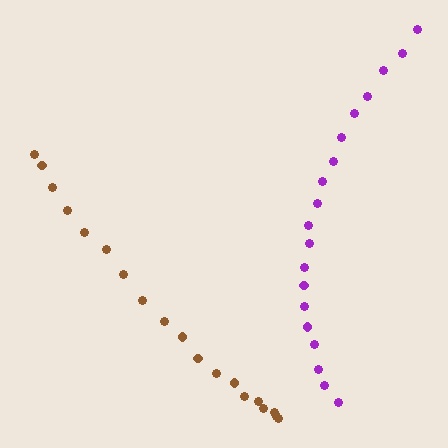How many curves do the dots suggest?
There are 2 distinct paths.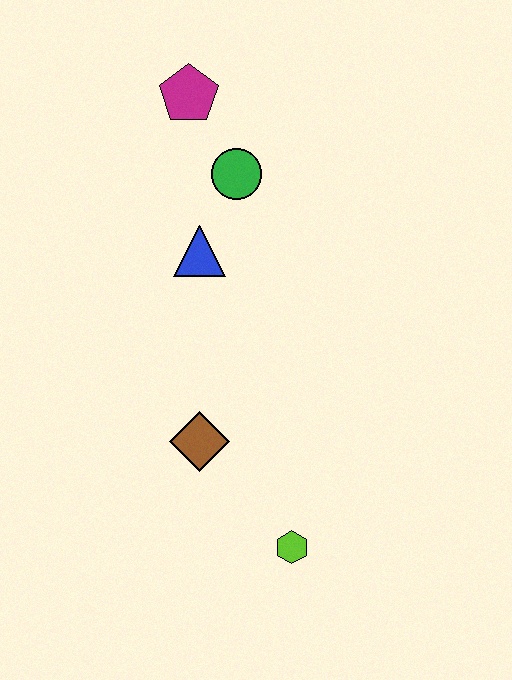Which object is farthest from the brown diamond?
The magenta pentagon is farthest from the brown diamond.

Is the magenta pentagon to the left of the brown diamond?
Yes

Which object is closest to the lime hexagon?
The brown diamond is closest to the lime hexagon.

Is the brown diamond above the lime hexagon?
Yes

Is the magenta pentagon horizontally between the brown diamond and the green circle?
No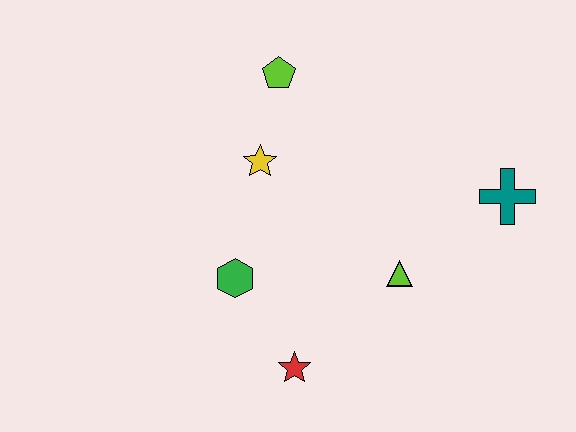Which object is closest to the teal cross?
The lime triangle is closest to the teal cross.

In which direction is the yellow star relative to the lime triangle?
The yellow star is to the left of the lime triangle.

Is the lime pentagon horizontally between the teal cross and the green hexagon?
Yes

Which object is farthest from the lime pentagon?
The red star is farthest from the lime pentagon.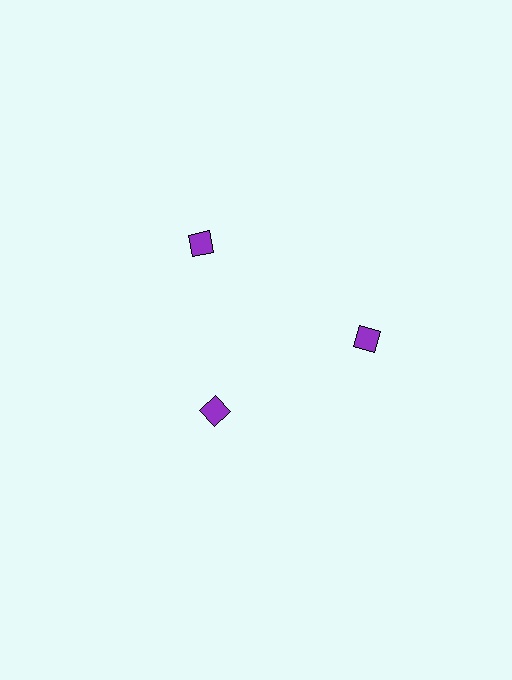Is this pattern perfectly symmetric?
No. The 3 purple diamonds are arranged in a ring, but one element near the 7 o'clock position is pulled inward toward the center, breaking the 3-fold rotational symmetry.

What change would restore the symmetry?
The symmetry would be restored by moving it outward, back onto the ring so that all 3 diamonds sit at equal angles and equal distance from the center.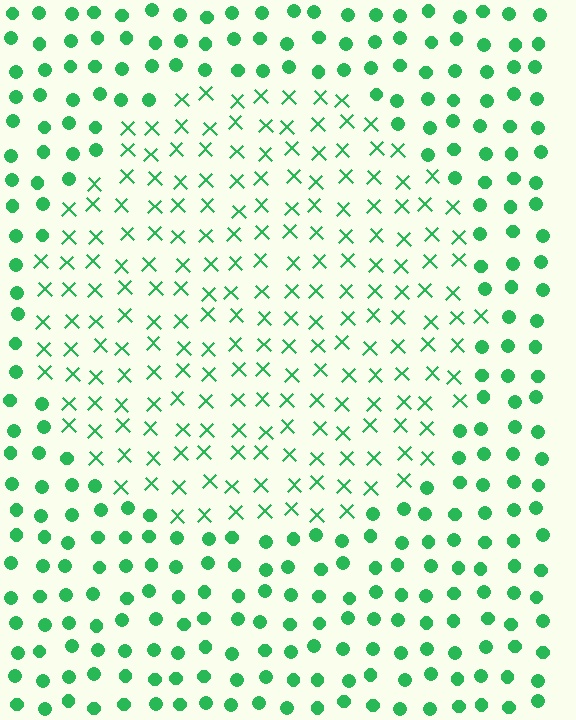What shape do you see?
I see a circle.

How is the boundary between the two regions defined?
The boundary is defined by a change in element shape: X marks inside vs. circles outside. All elements share the same color and spacing.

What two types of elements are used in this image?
The image uses X marks inside the circle region and circles outside it.